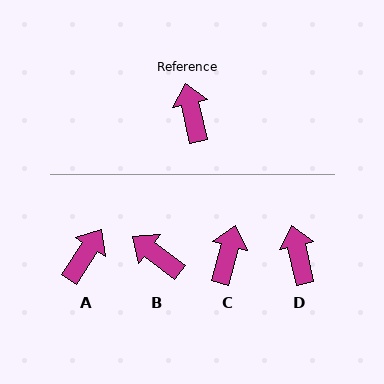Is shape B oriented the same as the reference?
No, it is off by about 40 degrees.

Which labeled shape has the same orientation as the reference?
D.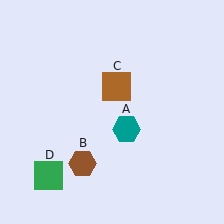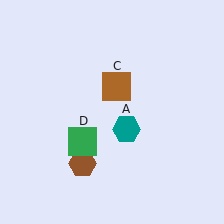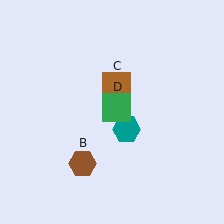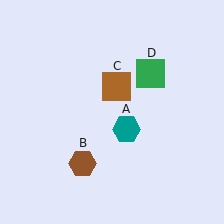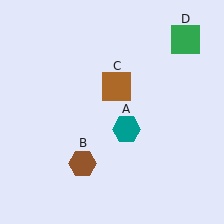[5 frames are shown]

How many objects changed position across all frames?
1 object changed position: green square (object D).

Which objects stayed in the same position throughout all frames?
Teal hexagon (object A) and brown hexagon (object B) and brown square (object C) remained stationary.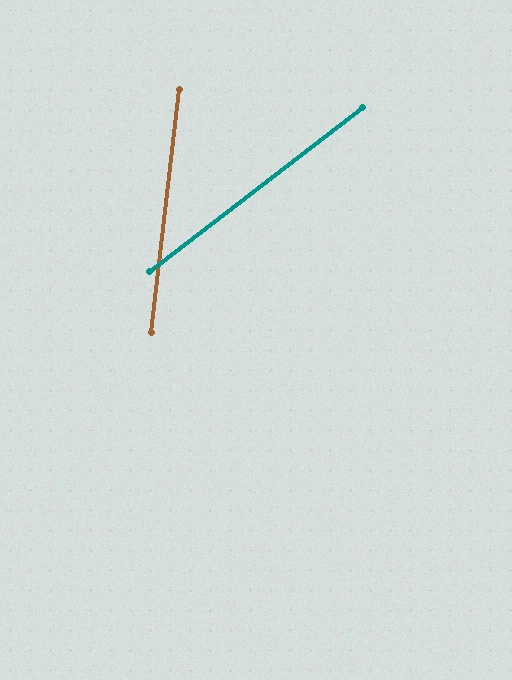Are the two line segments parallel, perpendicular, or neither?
Neither parallel nor perpendicular — they differ by about 46°.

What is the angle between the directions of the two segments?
Approximately 46 degrees.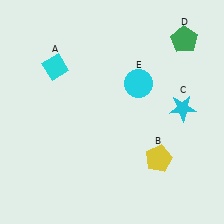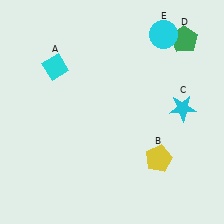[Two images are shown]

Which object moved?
The cyan circle (E) moved up.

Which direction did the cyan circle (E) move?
The cyan circle (E) moved up.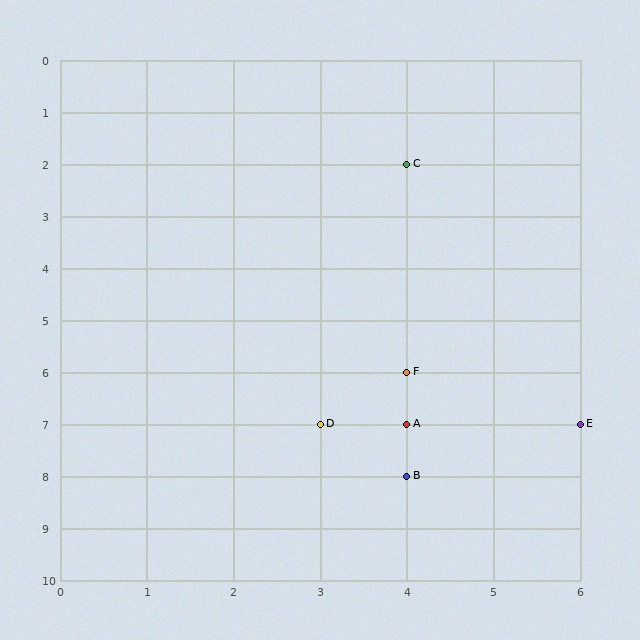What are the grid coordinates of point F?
Point F is at grid coordinates (4, 6).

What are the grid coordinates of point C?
Point C is at grid coordinates (4, 2).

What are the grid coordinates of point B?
Point B is at grid coordinates (4, 8).